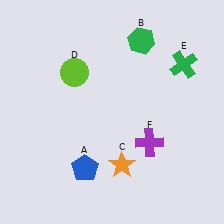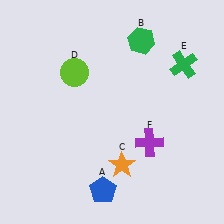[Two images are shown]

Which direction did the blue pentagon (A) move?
The blue pentagon (A) moved down.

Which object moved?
The blue pentagon (A) moved down.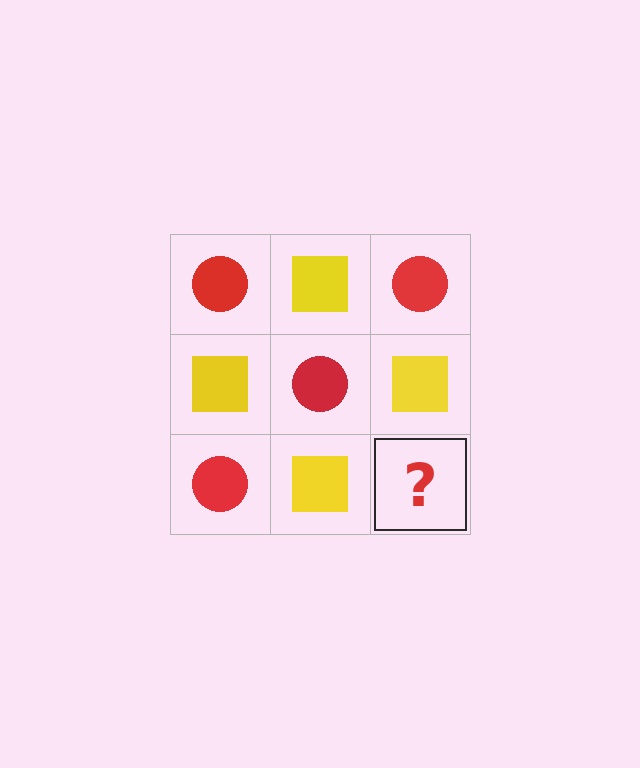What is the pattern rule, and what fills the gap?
The rule is that it alternates red circle and yellow square in a checkerboard pattern. The gap should be filled with a red circle.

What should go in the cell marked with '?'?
The missing cell should contain a red circle.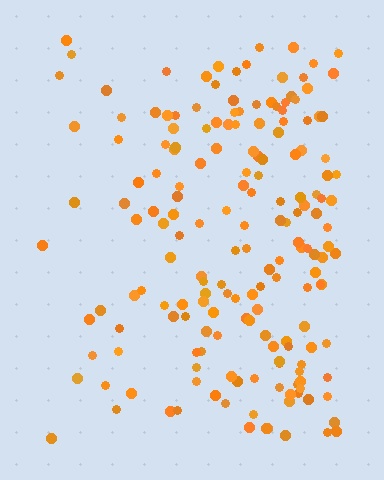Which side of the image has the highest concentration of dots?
The right.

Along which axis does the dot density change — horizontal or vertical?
Horizontal.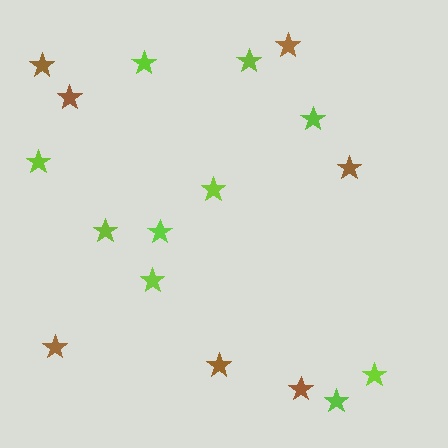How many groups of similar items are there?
There are 2 groups: one group of lime stars (10) and one group of brown stars (7).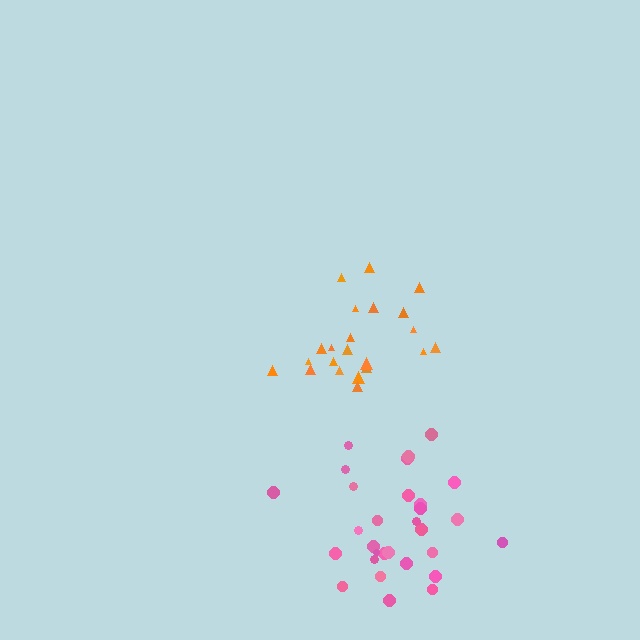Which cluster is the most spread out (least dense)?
Pink.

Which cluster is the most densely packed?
Orange.